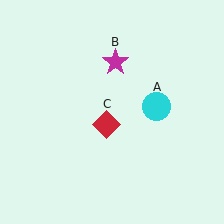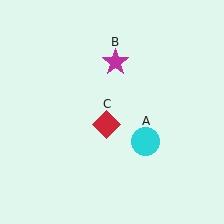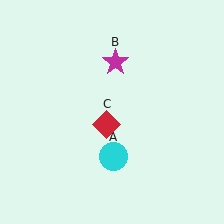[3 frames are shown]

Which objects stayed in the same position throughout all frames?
Magenta star (object B) and red diamond (object C) remained stationary.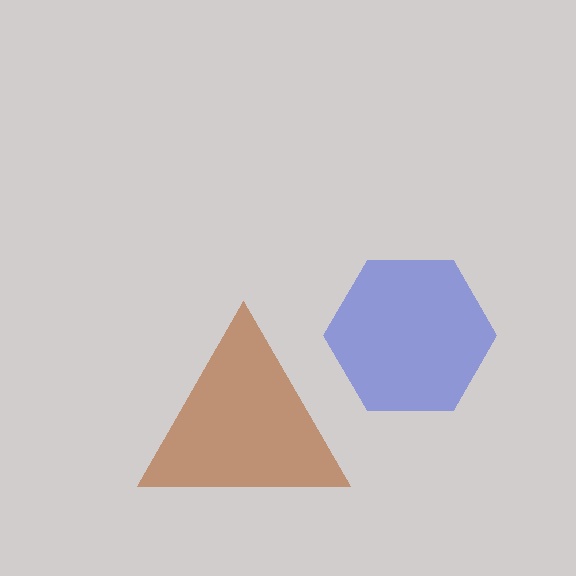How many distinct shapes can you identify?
There are 2 distinct shapes: a brown triangle, a blue hexagon.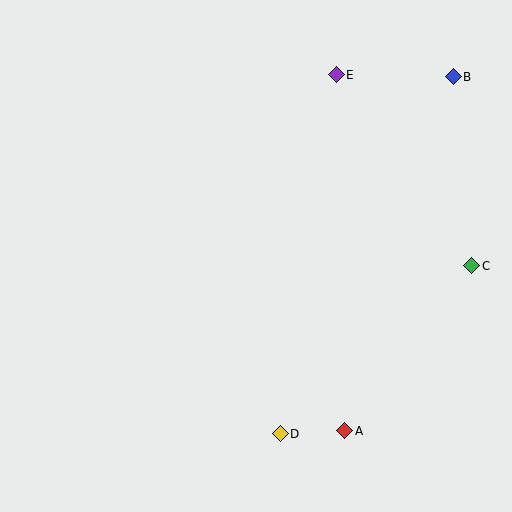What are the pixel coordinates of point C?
Point C is at (472, 266).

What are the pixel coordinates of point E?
Point E is at (336, 75).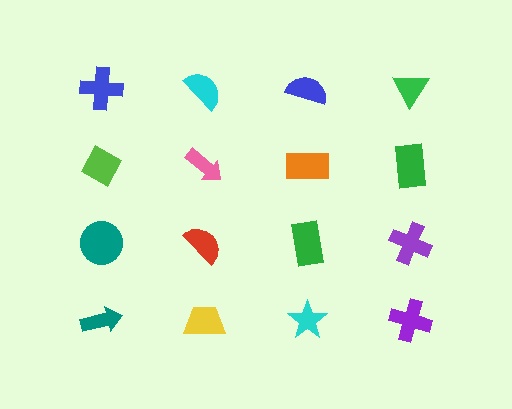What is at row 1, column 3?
A blue semicircle.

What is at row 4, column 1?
A teal arrow.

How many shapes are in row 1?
4 shapes.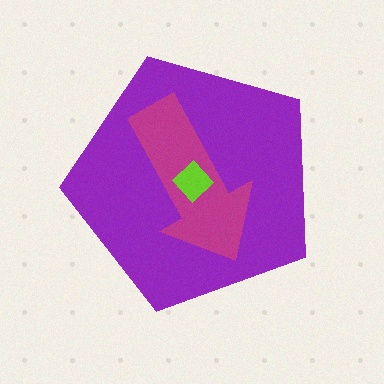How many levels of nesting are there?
3.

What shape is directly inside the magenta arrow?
The lime diamond.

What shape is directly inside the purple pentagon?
The magenta arrow.